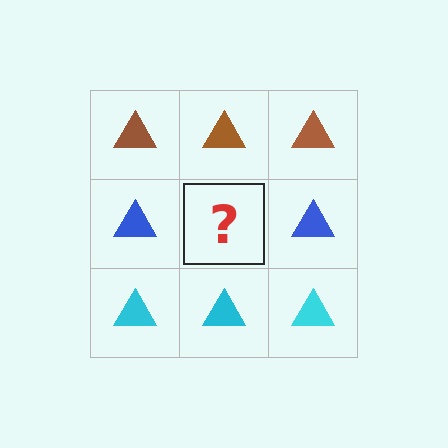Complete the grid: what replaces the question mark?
The question mark should be replaced with a blue triangle.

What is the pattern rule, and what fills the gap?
The rule is that each row has a consistent color. The gap should be filled with a blue triangle.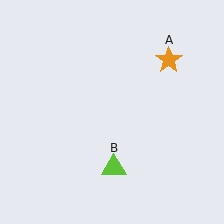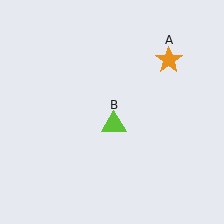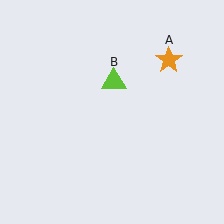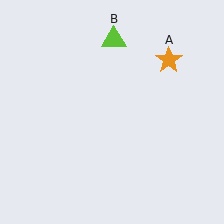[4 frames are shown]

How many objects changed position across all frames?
1 object changed position: lime triangle (object B).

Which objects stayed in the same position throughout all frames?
Orange star (object A) remained stationary.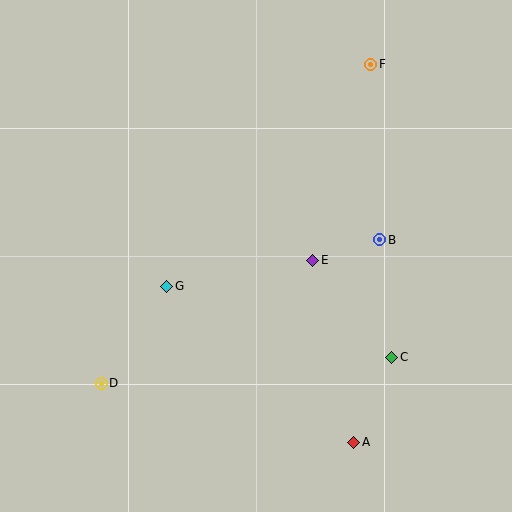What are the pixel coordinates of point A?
Point A is at (354, 442).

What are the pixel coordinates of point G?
Point G is at (167, 286).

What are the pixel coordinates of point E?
Point E is at (313, 260).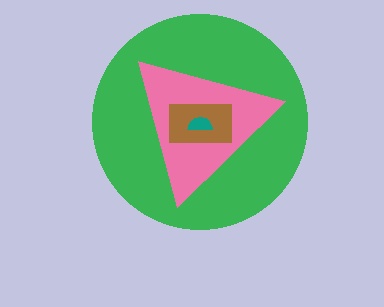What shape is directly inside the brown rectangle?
The teal semicircle.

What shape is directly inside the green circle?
The pink triangle.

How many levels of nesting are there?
4.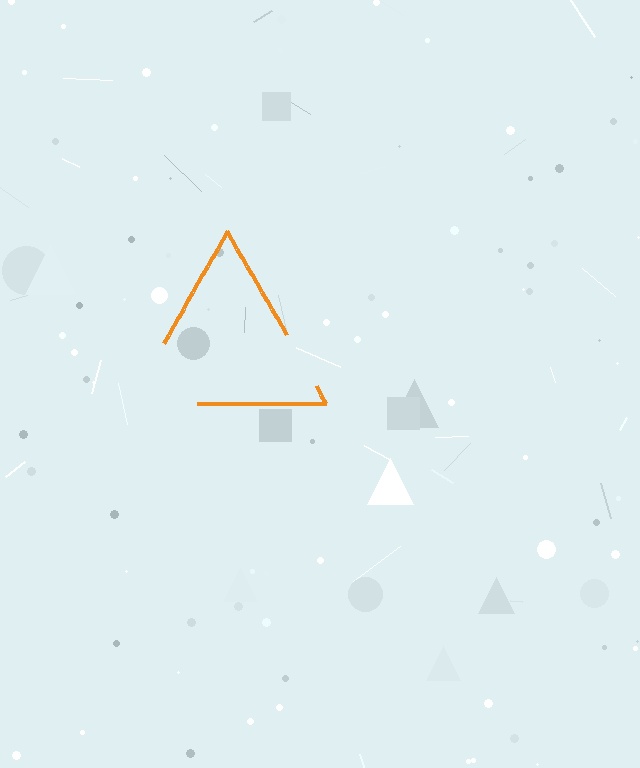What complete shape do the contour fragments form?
The contour fragments form a triangle.